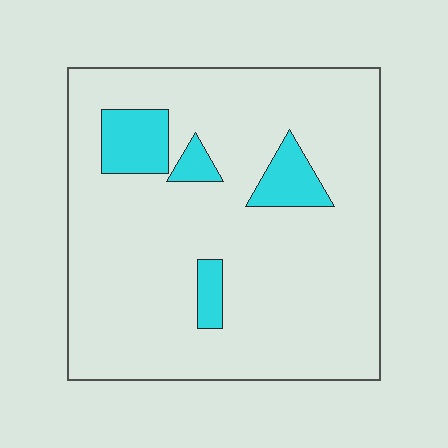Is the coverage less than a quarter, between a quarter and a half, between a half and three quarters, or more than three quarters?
Less than a quarter.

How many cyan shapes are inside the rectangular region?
4.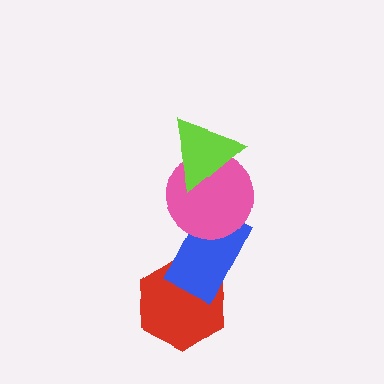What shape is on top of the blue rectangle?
The pink circle is on top of the blue rectangle.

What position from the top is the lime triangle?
The lime triangle is 1st from the top.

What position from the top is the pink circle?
The pink circle is 2nd from the top.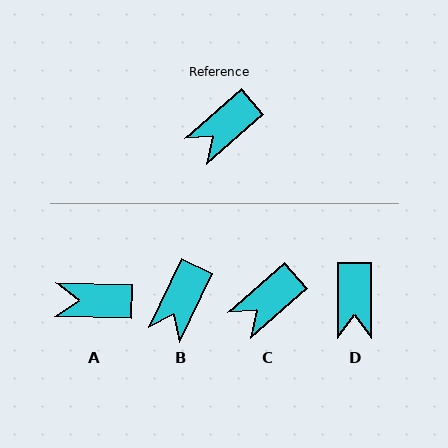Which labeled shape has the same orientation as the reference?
C.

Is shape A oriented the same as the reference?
No, it is off by about 43 degrees.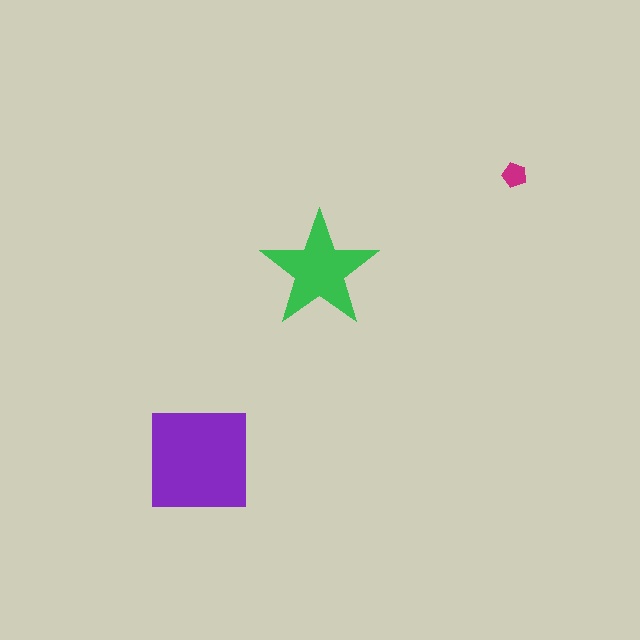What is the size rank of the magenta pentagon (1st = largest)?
3rd.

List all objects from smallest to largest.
The magenta pentagon, the green star, the purple square.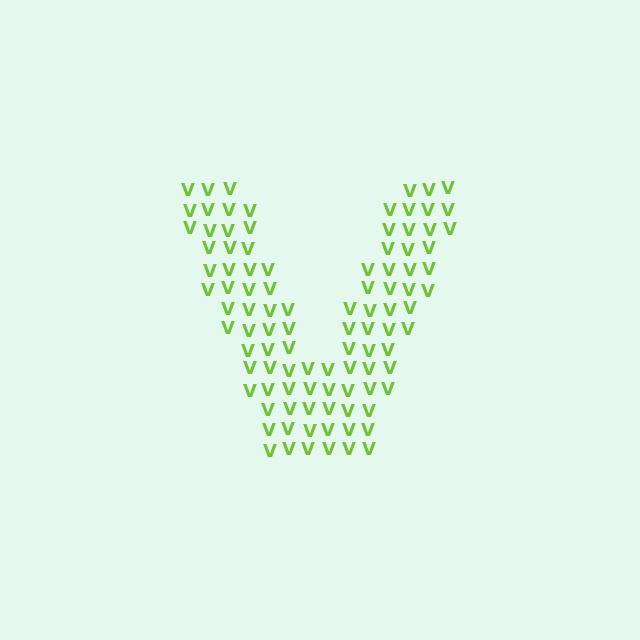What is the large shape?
The large shape is the letter V.